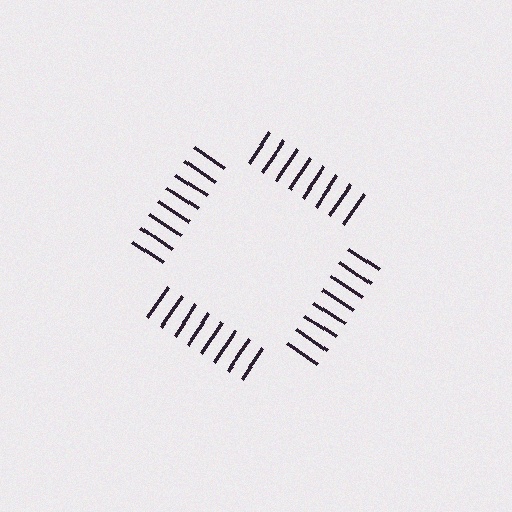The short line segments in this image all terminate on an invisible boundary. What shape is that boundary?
An illusory square — the line segments terminate on its edges but no continuous stroke is drawn.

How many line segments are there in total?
32 — 8 along each of the 4 edges.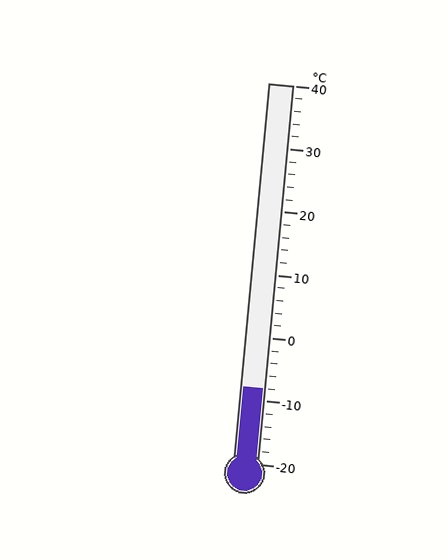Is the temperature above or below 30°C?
The temperature is below 30°C.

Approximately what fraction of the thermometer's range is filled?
The thermometer is filled to approximately 20% of its range.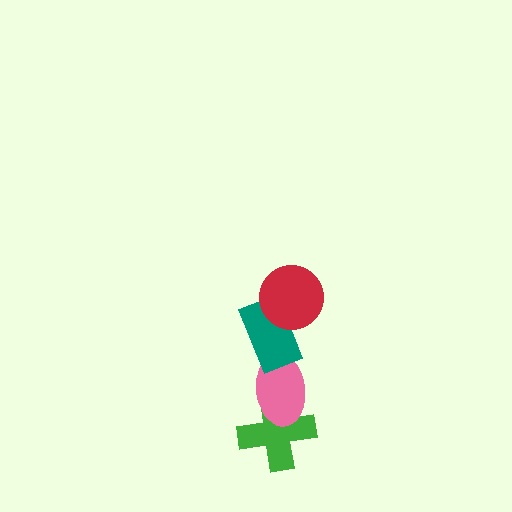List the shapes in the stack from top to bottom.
From top to bottom: the red circle, the teal rectangle, the pink ellipse, the green cross.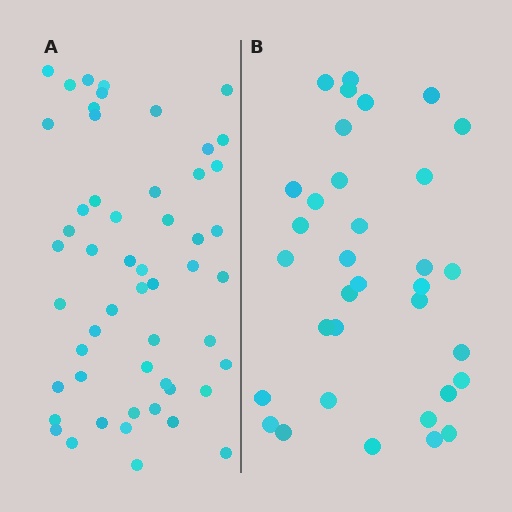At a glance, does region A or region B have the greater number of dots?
Region A (the left region) has more dots.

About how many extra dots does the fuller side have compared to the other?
Region A has approximately 20 more dots than region B.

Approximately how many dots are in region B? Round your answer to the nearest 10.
About 30 dots. (The exact count is 34, which rounds to 30.)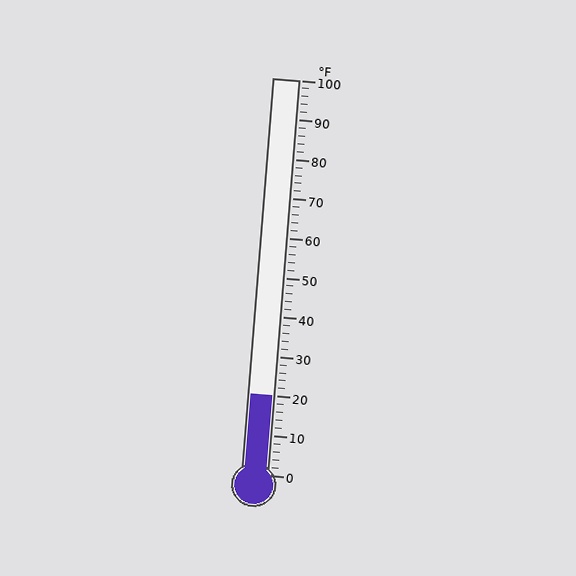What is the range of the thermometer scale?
The thermometer scale ranges from 0°F to 100°F.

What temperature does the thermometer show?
The thermometer shows approximately 20°F.